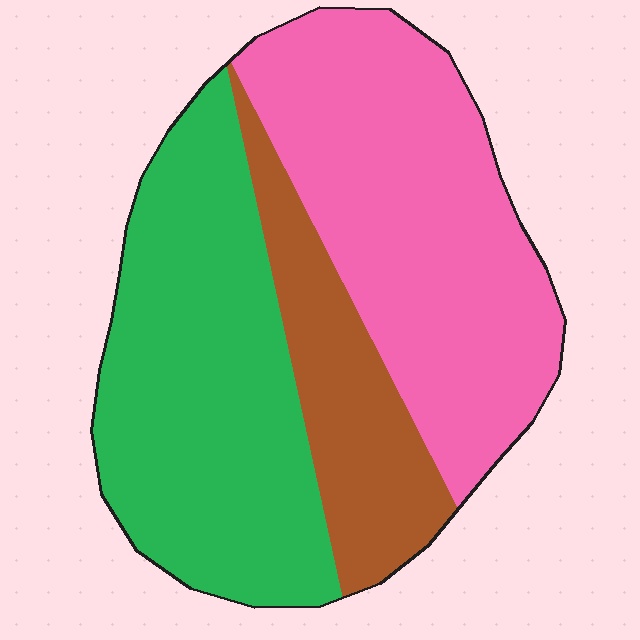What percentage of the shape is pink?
Pink covers 41% of the shape.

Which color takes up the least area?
Brown, at roughly 20%.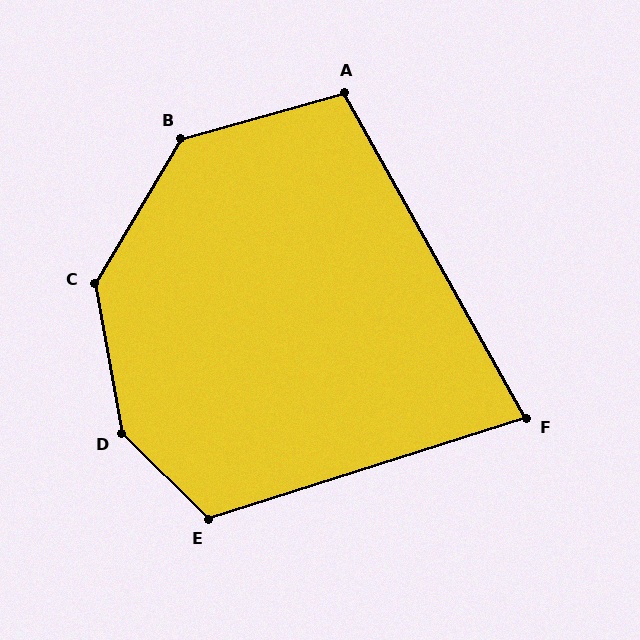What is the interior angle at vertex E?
Approximately 118 degrees (obtuse).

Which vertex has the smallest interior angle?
F, at approximately 78 degrees.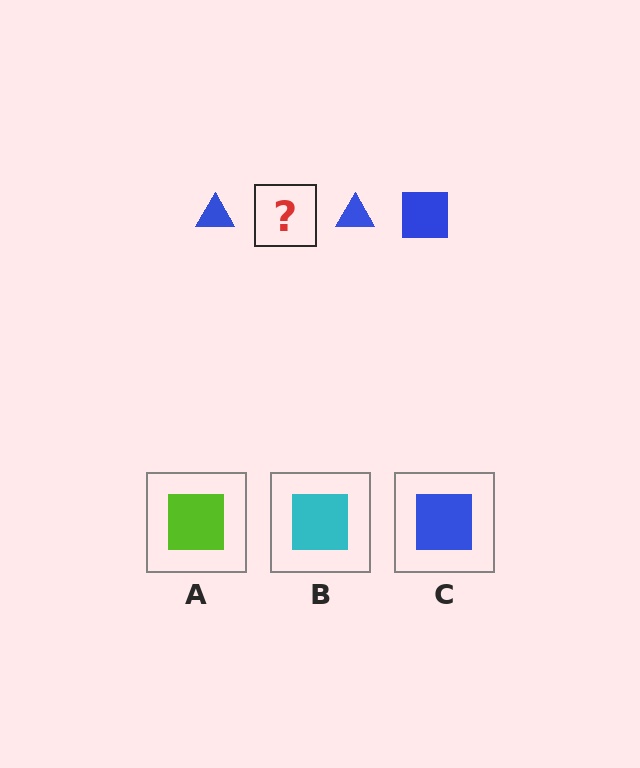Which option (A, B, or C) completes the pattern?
C.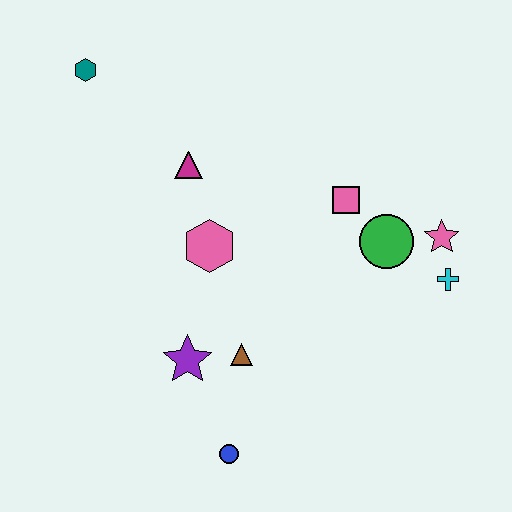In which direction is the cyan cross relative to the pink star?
The cyan cross is below the pink star.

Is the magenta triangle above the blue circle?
Yes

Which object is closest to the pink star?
The cyan cross is closest to the pink star.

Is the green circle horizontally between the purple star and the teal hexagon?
No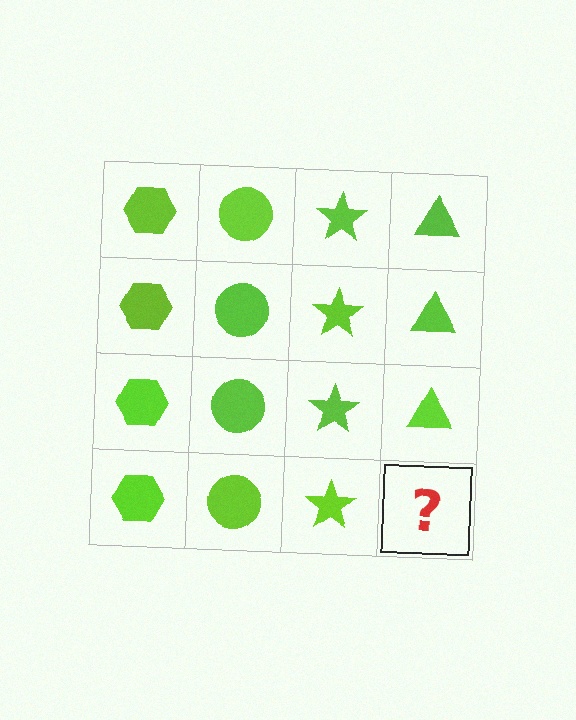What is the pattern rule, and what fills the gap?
The rule is that each column has a consistent shape. The gap should be filled with a lime triangle.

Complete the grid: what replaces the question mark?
The question mark should be replaced with a lime triangle.